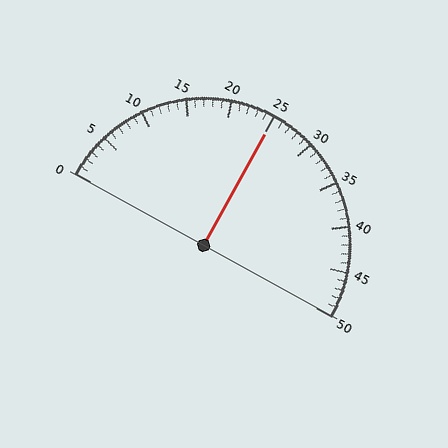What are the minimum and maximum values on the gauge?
The gauge ranges from 0 to 50.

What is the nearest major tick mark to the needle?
The nearest major tick mark is 25.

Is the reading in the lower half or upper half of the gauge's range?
The reading is in the upper half of the range (0 to 50).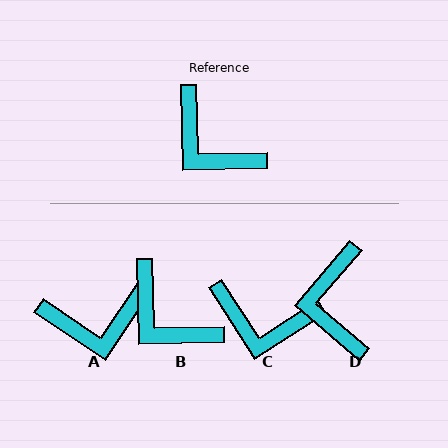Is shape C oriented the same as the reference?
No, it is off by about 32 degrees.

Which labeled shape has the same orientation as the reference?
B.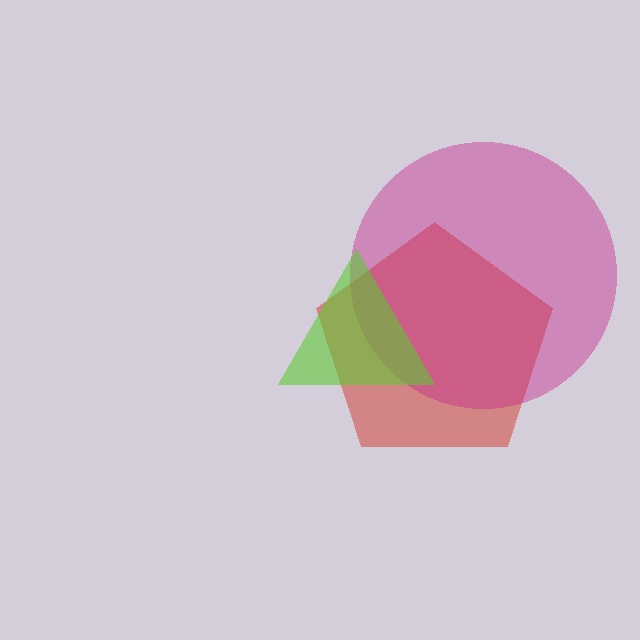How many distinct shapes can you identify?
There are 3 distinct shapes: a red pentagon, a magenta circle, a lime triangle.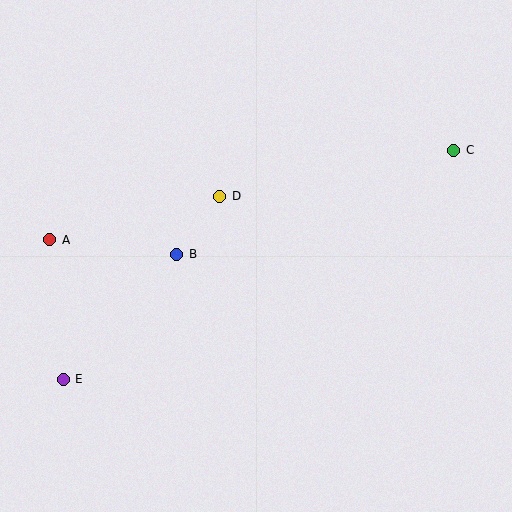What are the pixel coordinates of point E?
Point E is at (63, 379).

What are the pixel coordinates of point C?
Point C is at (454, 150).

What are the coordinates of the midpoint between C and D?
The midpoint between C and D is at (337, 173).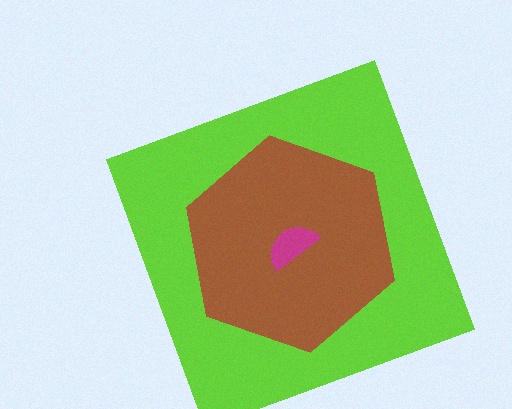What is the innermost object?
The magenta semicircle.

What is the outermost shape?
The lime square.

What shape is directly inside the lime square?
The brown hexagon.